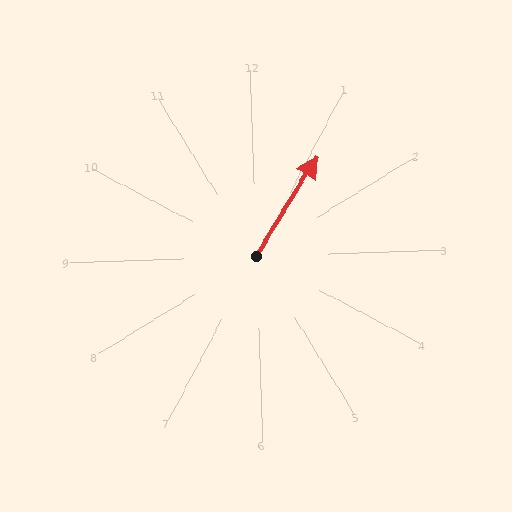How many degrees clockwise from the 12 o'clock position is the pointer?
Approximately 33 degrees.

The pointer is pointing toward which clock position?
Roughly 1 o'clock.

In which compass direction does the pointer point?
Northeast.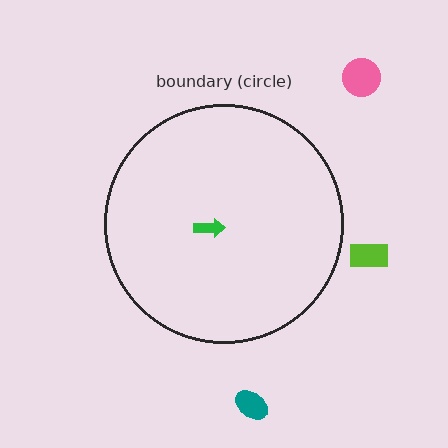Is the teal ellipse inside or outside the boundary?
Outside.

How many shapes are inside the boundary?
1 inside, 3 outside.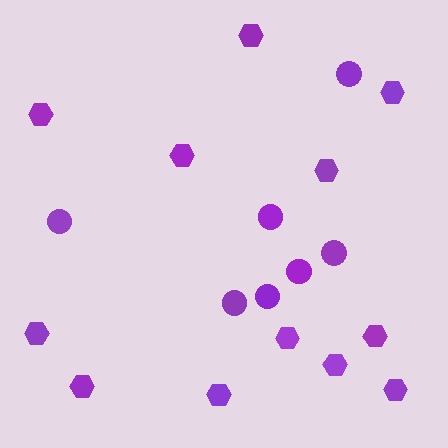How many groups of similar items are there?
There are 2 groups: one group of hexagons (12) and one group of circles (7).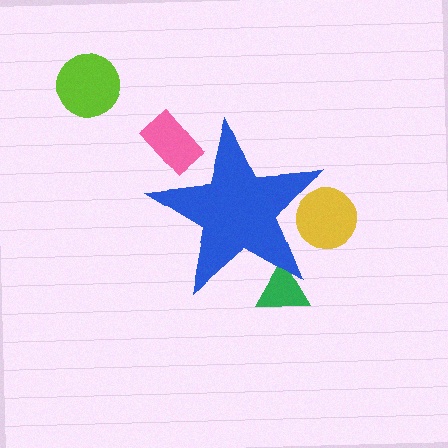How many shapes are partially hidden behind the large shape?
3 shapes are partially hidden.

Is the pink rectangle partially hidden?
Yes, the pink rectangle is partially hidden behind the blue star.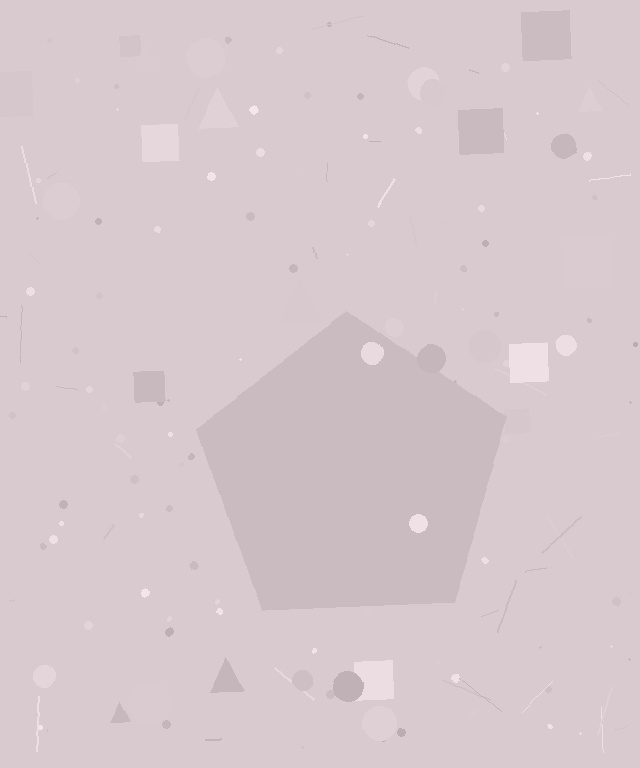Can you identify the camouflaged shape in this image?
The camouflaged shape is a pentagon.